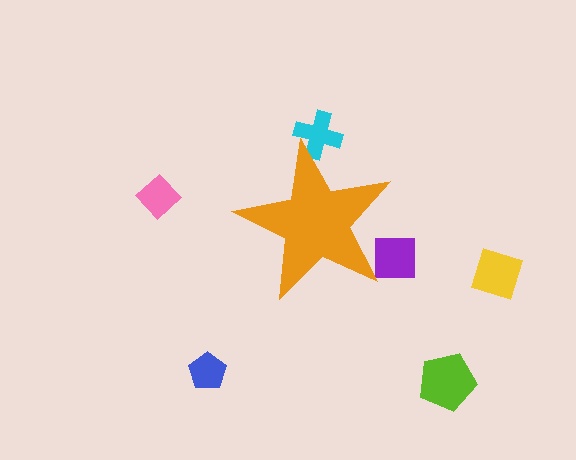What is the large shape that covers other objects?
An orange star.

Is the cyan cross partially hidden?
Yes, the cyan cross is partially hidden behind the orange star.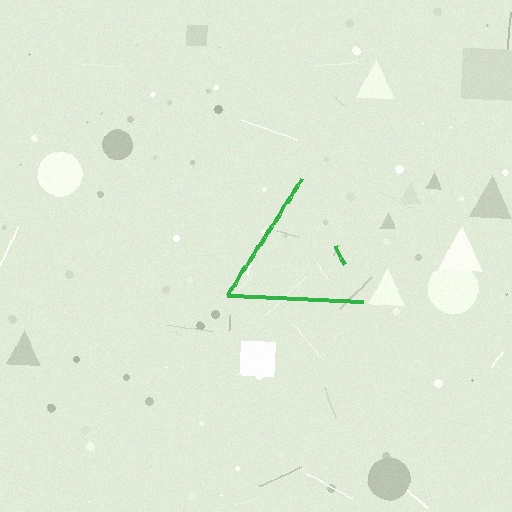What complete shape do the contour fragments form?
The contour fragments form a triangle.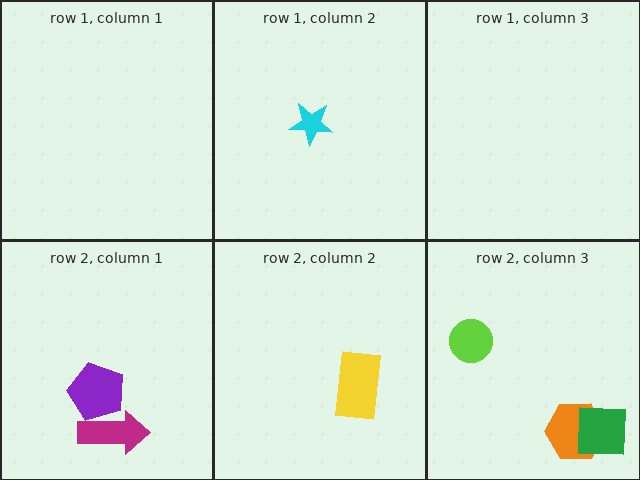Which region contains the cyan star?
The row 1, column 2 region.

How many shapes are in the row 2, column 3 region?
3.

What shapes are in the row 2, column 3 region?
The orange hexagon, the green square, the lime circle.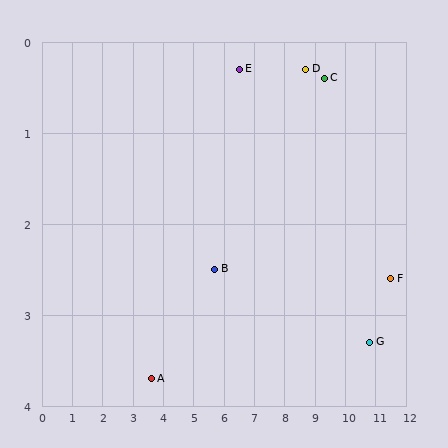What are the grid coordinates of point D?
Point D is at approximately (8.7, 0.3).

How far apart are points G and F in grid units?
Points G and F are about 1.0 grid units apart.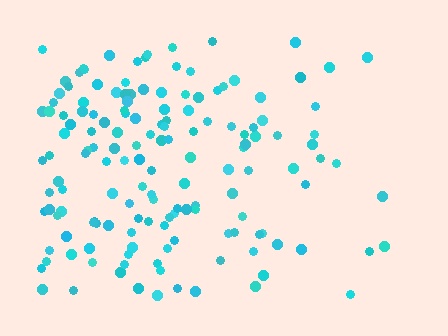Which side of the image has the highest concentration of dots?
The left.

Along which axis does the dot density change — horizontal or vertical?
Horizontal.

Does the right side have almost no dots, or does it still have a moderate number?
Still a moderate number, just noticeably fewer than the left.